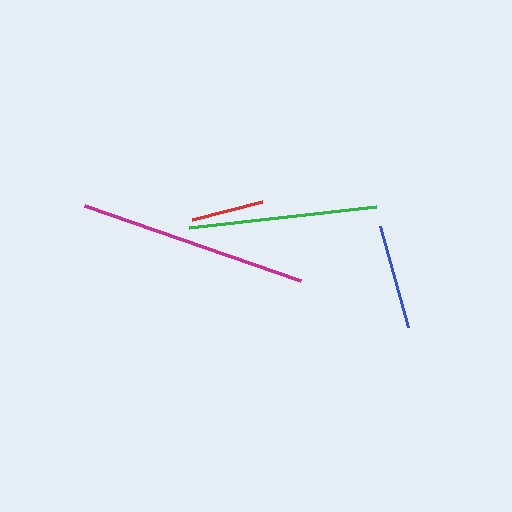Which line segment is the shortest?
The red line is the shortest at approximately 72 pixels.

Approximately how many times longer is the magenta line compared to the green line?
The magenta line is approximately 1.2 times the length of the green line.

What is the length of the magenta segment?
The magenta segment is approximately 229 pixels long.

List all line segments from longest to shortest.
From longest to shortest: magenta, green, blue, red.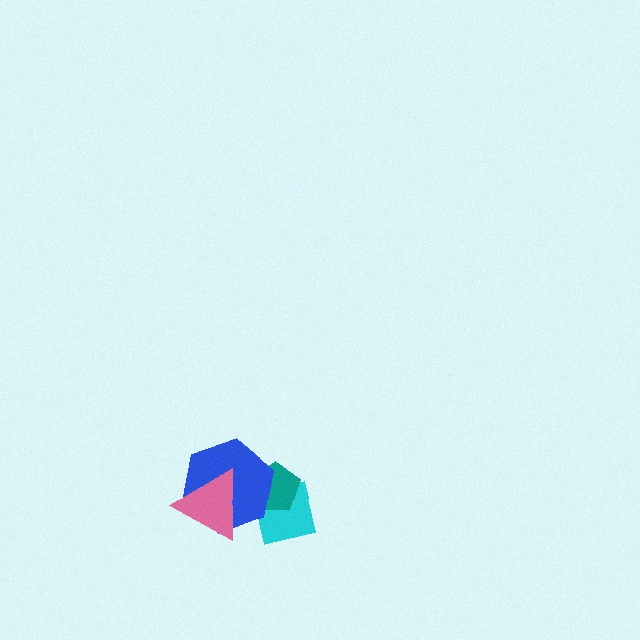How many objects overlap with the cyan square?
2 objects overlap with the cyan square.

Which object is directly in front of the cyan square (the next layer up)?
The teal pentagon is directly in front of the cyan square.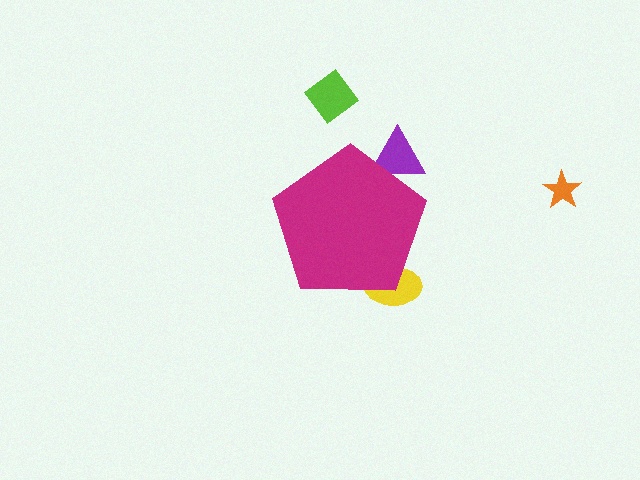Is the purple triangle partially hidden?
Yes, the purple triangle is partially hidden behind the magenta pentagon.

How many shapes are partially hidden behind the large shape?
2 shapes are partially hidden.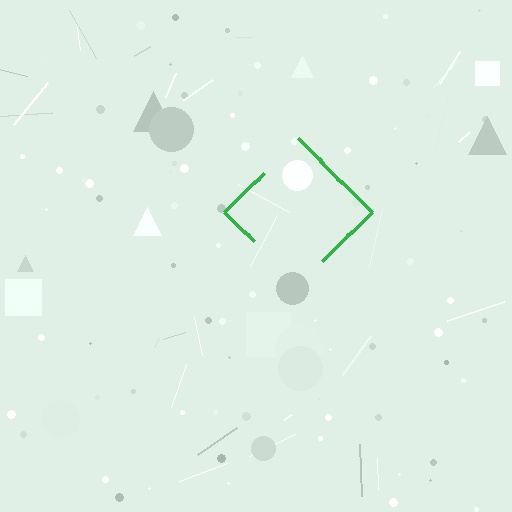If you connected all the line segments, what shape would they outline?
They would outline a diamond.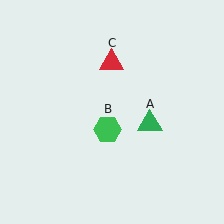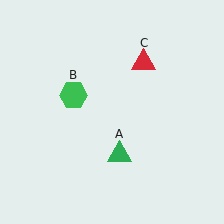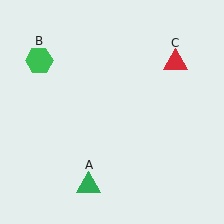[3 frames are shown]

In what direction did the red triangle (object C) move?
The red triangle (object C) moved right.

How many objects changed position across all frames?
3 objects changed position: green triangle (object A), green hexagon (object B), red triangle (object C).